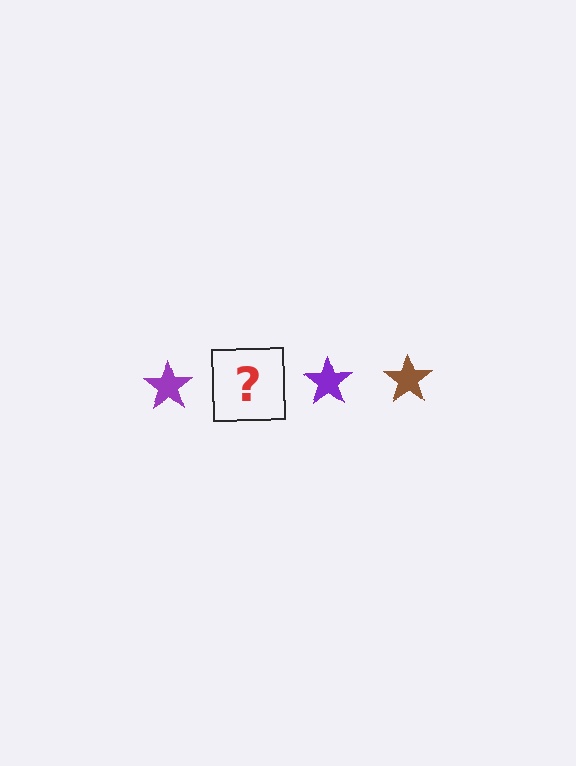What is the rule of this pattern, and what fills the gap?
The rule is that the pattern cycles through purple, brown stars. The gap should be filled with a brown star.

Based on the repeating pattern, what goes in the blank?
The blank should be a brown star.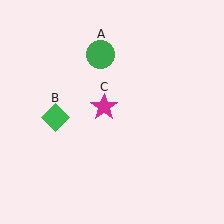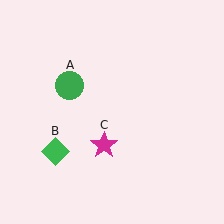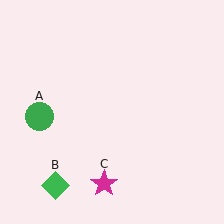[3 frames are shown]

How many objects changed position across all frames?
3 objects changed position: green circle (object A), green diamond (object B), magenta star (object C).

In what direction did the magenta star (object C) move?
The magenta star (object C) moved down.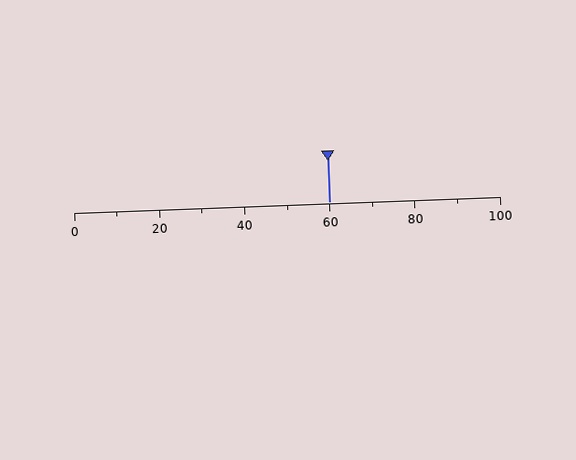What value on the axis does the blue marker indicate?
The marker indicates approximately 60.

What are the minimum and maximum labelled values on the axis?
The axis runs from 0 to 100.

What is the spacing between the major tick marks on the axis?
The major ticks are spaced 20 apart.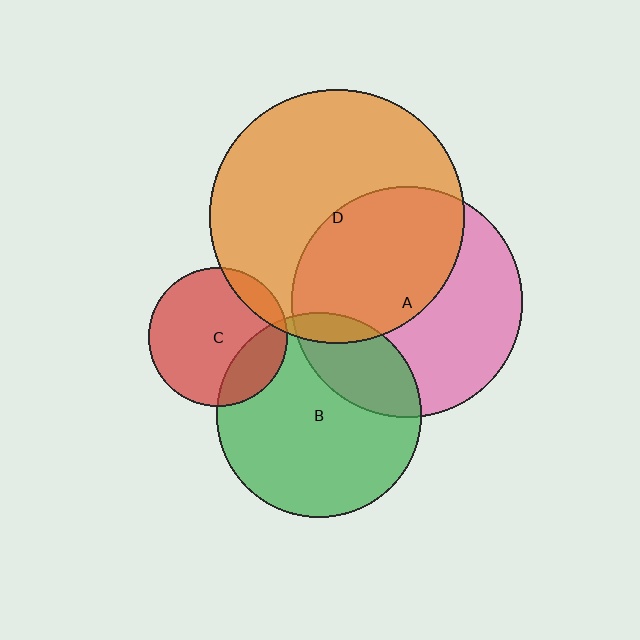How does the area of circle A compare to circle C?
Approximately 2.8 times.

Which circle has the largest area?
Circle D (orange).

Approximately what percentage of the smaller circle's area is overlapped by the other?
Approximately 25%.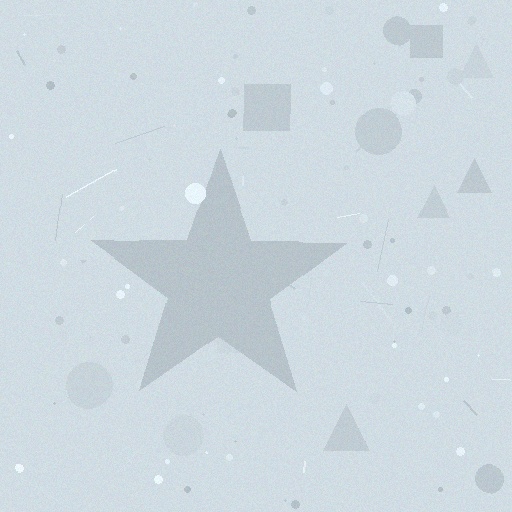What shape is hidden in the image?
A star is hidden in the image.